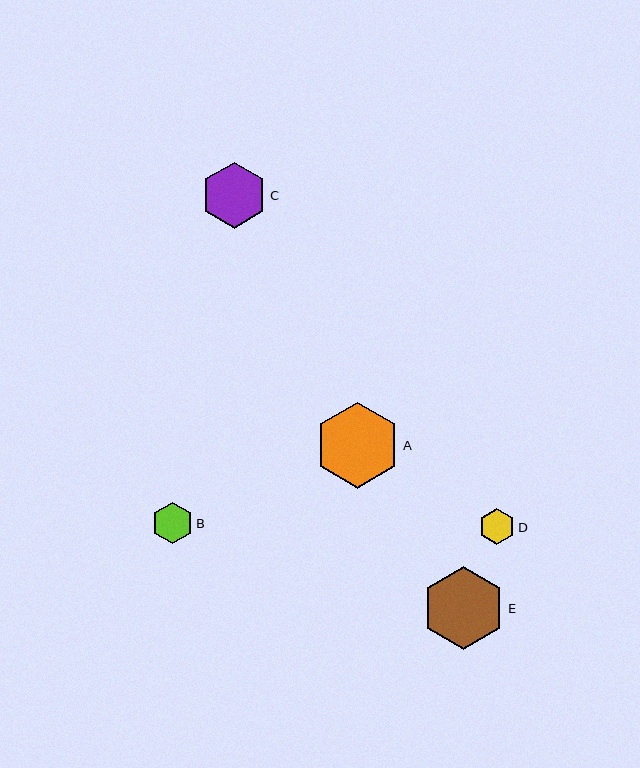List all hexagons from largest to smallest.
From largest to smallest: A, E, C, B, D.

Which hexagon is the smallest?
Hexagon D is the smallest with a size of approximately 35 pixels.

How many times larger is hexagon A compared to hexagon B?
Hexagon A is approximately 2.1 times the size of hexagon B.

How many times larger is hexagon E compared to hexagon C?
Hexagon E is approximately 1.3 times the size of hexagon C.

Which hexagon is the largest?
Hexagon A is the largest with a size of approximately 86 pixels.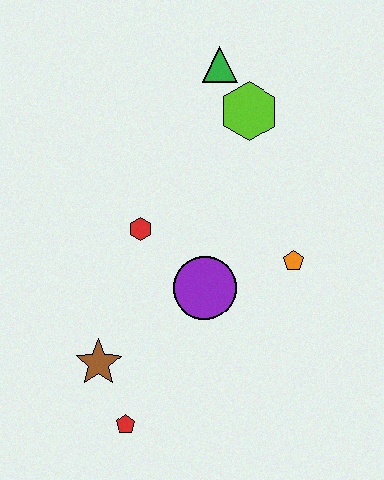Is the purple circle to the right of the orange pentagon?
No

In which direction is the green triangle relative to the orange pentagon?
The green triangle is above the orange pentagon.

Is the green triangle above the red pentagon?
Yes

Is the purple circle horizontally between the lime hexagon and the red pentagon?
Yes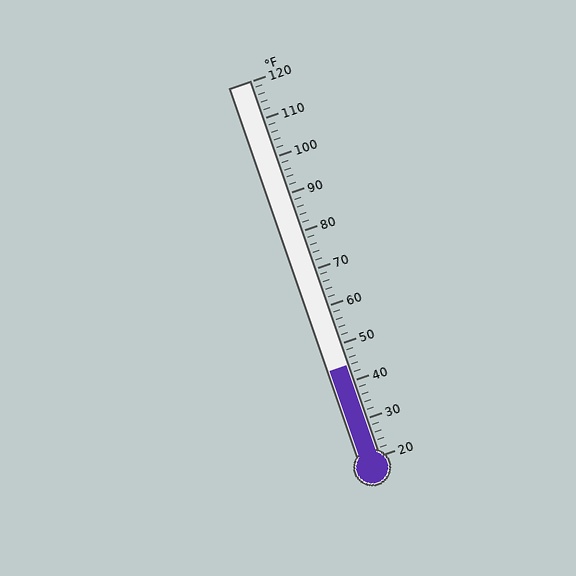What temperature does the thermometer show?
The thermometer shows approximately 44°F.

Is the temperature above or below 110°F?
The temperature is below 110°F.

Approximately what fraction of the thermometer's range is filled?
The thermometer is filled to approximately 25% of its range.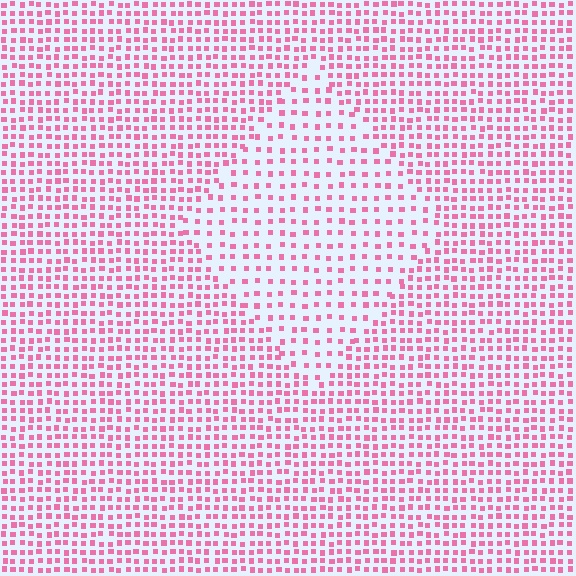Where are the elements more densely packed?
The elements are more densely packed outside the diamond boundary.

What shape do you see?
I see a diamond.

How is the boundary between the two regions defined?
The boundary is defined by a change in element density (approximately 1.8x ratio). All elements are the same color, size, and shape.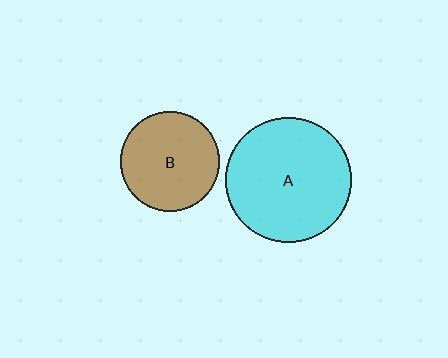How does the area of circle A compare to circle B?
Approximately 1.6 times.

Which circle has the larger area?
Circle A (cyan).